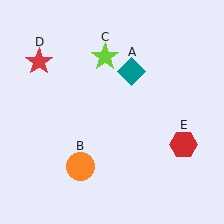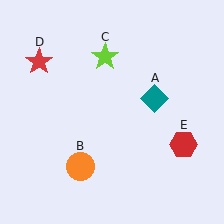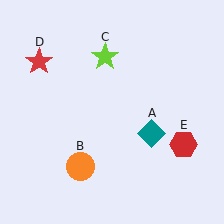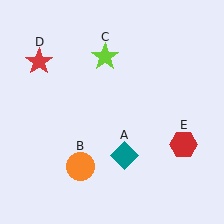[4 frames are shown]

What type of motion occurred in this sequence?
The teal diamond (object A) rotated clockwise around the center of the scene.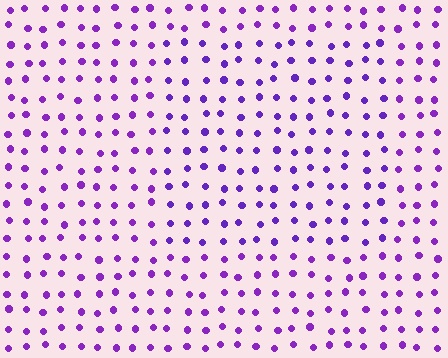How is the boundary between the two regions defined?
The boundary is defined purely by a slight shift in hue (about 15 degrees). Spacing, size, and orientation are identical on both sides.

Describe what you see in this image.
The image is filled with small purple elements in a uniform arrangement. A rectangle-shaped region is visible where the elements are tinted to a slightly different hue, forming a subtle color boundary.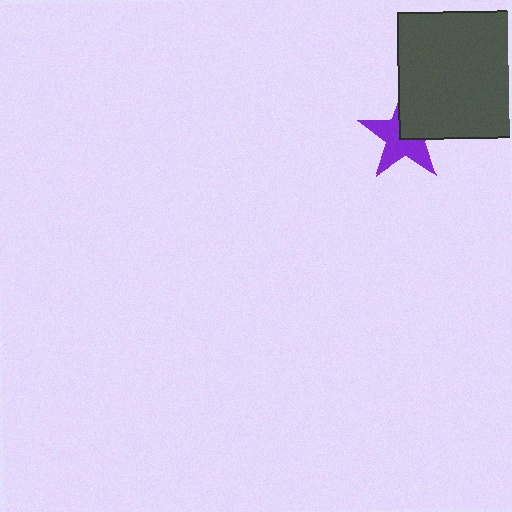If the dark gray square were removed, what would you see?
You would see the complete purple star.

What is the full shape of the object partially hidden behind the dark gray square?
The partially hidden object is a purple star.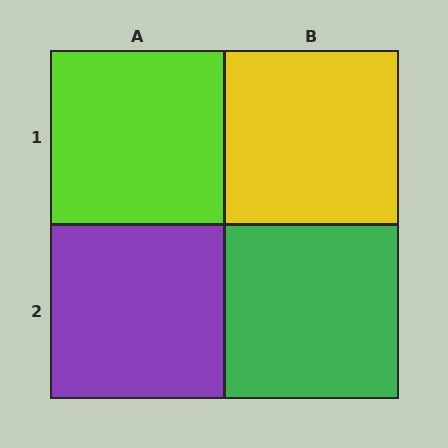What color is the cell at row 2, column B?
Green.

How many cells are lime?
1 cell is lime.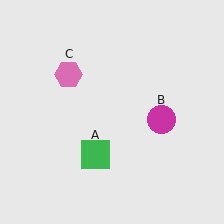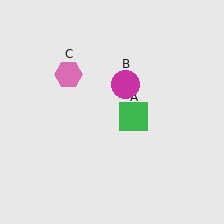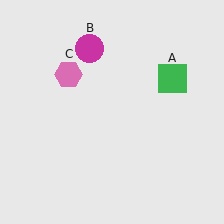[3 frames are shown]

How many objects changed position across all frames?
2 objects changed position: green square (object A), magenta circle (object B).